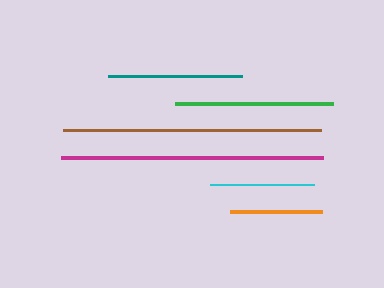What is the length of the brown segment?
The brown segment is approximately 257 pixels long.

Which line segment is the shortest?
The orange line is the shortest at approximately 93 pixels.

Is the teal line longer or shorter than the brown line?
The brown line is longer than the teal line.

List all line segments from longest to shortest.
From longest to shortest: magenta, brown, green, teal, cyan, orange.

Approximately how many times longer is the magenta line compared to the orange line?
The magenta line is approximately 2.8 times the length of the orange line.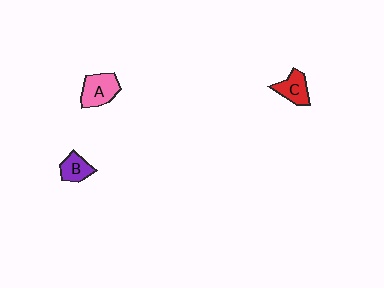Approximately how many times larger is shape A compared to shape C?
Approximately 1.3 times.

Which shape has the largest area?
Shape A (pink).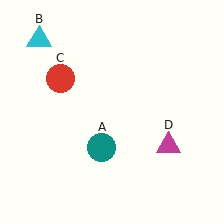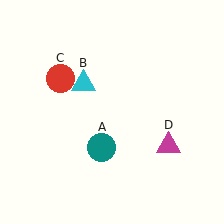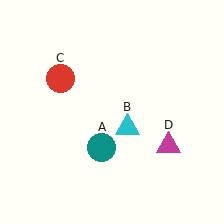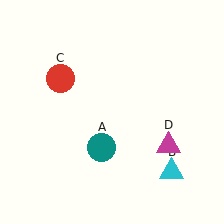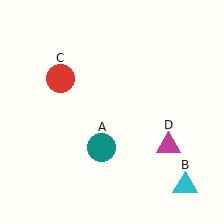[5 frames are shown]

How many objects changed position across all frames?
1 object changed position: cyan triangle (object B).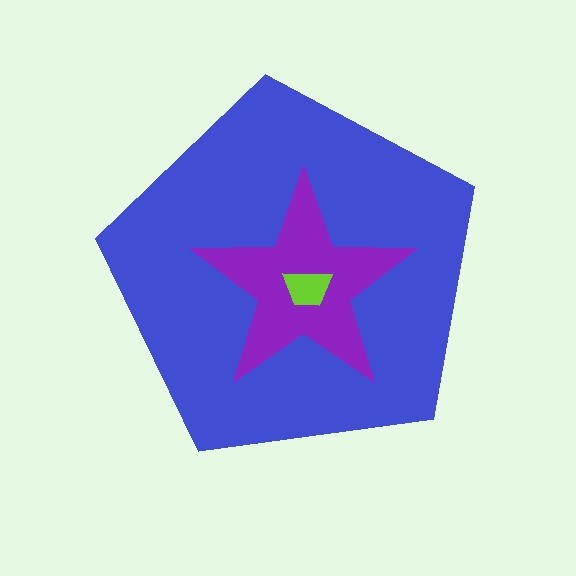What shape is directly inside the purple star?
The lime trapezoid.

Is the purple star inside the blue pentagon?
Yes.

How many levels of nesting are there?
3.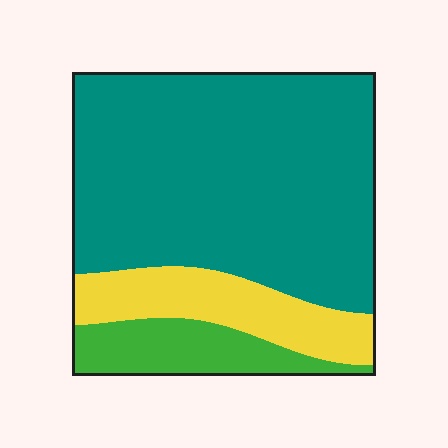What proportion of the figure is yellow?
Yellow covers around 15% of the figure.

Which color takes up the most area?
Teal, at roughly 70%.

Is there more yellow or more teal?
Teal.